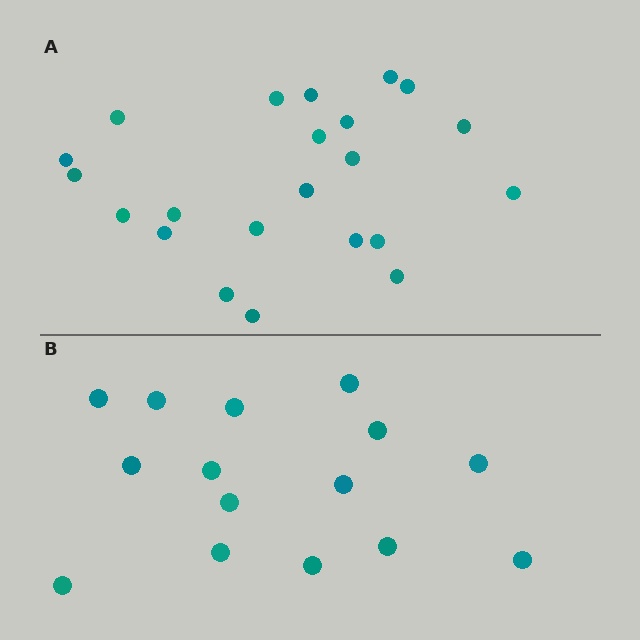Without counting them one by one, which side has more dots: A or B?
Region A (the top region) has more dots.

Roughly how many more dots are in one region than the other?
Region A has roughly 8 or so more dots than region B.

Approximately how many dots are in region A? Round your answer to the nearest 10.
About 20 dots. (The exact count is 22, which rounds to 20.)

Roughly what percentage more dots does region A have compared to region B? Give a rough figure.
About 45% more.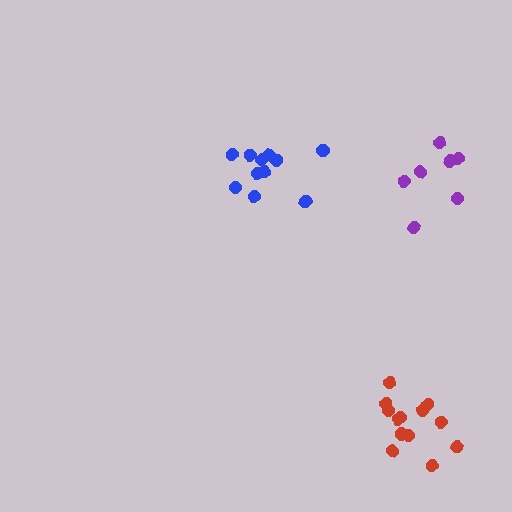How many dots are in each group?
Group 1: 11 dots, Group 2: 7 dots, Group 3: 13 dots (31 total).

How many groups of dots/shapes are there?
There are 3 groups.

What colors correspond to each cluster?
The clusters are colored: blue, purple, red.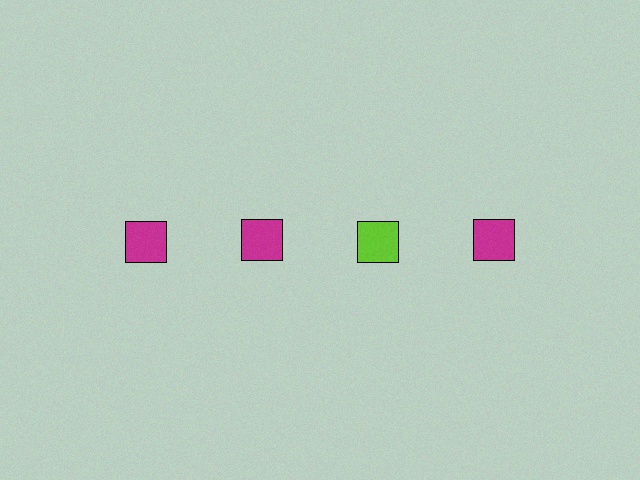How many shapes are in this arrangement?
There are 4 shapes arranged in a grid pattern.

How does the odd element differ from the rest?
It has a different color: lime instead of magenta.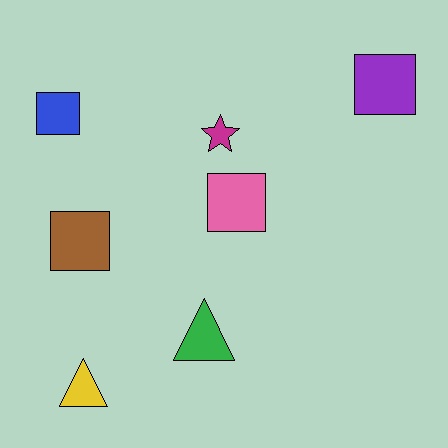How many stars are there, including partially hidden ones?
There is 1 star.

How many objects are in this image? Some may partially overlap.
There are 7 objects.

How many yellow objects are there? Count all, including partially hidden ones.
There is 1 yellow object.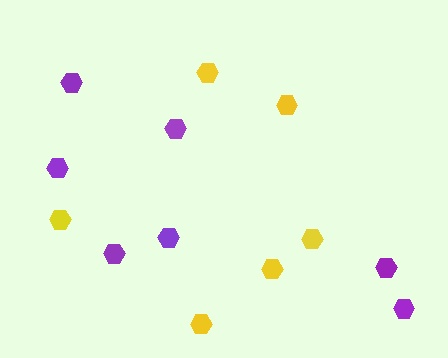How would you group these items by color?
There are 2 groups: one group of purple hexagons (7) and one group of yellow hexagons (6).